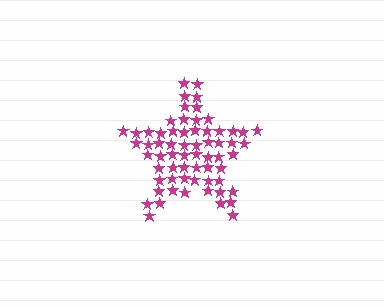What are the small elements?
The small elements are stars.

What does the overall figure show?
The overall figure shows a star.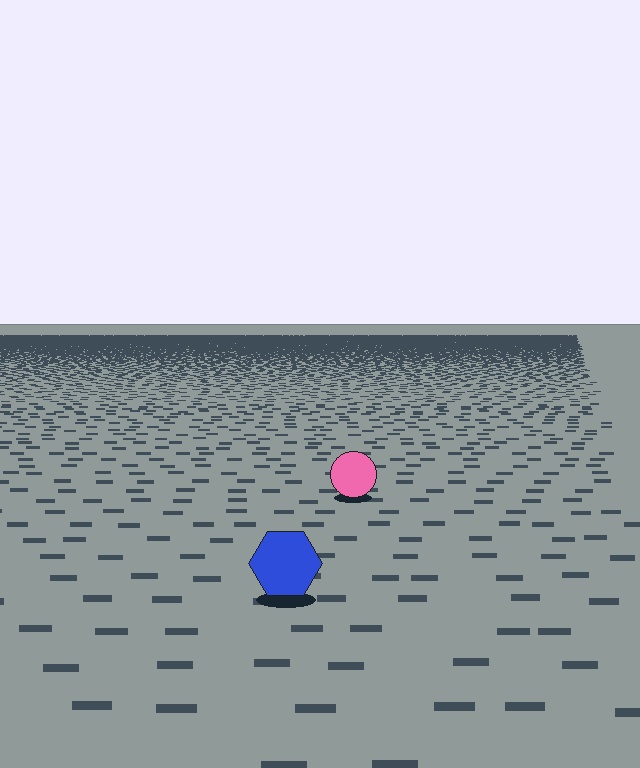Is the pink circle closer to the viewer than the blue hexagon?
No. The blue hexagon is closer — you can tell from the texture gradient: the ground texture is coarser near it.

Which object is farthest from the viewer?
The pink circle is farthest from the viewer. It appears smaller and the ground texture around it is denser.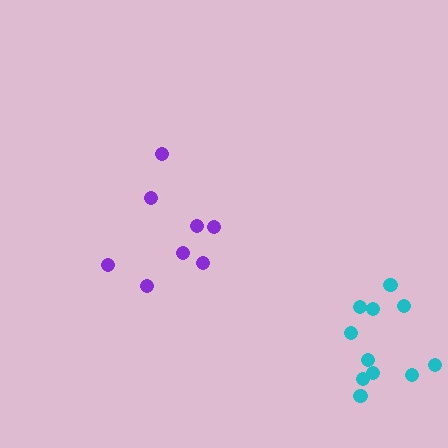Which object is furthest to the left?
The purple cluster is leftmost.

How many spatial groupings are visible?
There are 2 spatial groupings.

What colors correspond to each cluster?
The clusters are colored: cyan, purple.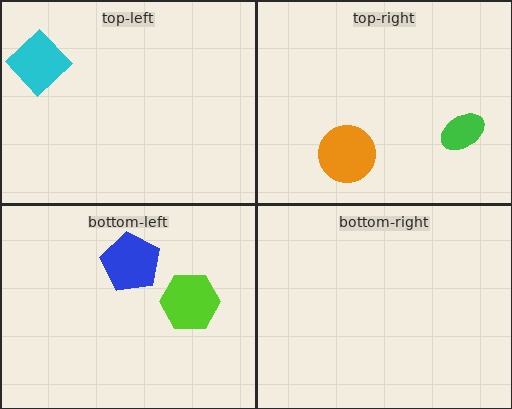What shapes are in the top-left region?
The cyan diamond.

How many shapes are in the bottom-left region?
2.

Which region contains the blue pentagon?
The bottom-left region.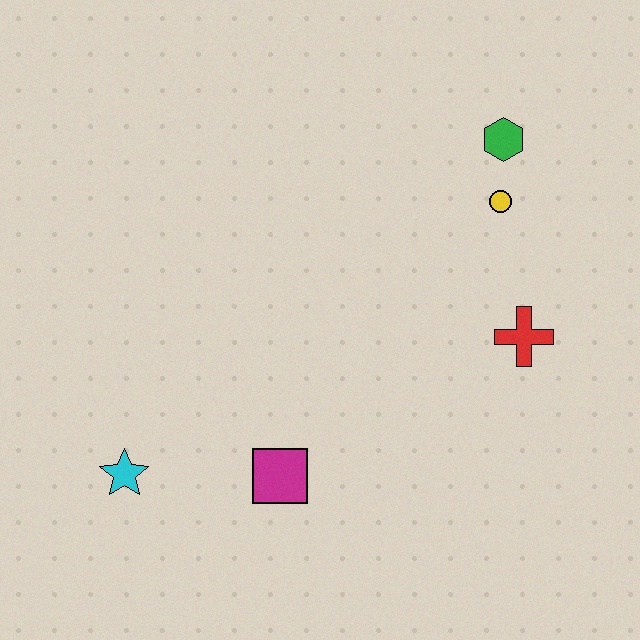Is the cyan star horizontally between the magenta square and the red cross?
No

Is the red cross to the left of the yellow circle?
No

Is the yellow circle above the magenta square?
Yes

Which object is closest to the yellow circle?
The green hexagon is closest to the yellow circle.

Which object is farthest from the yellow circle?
The cyan star is farthest from the yellow circle.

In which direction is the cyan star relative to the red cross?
The cyan star is to the left of the red cross.